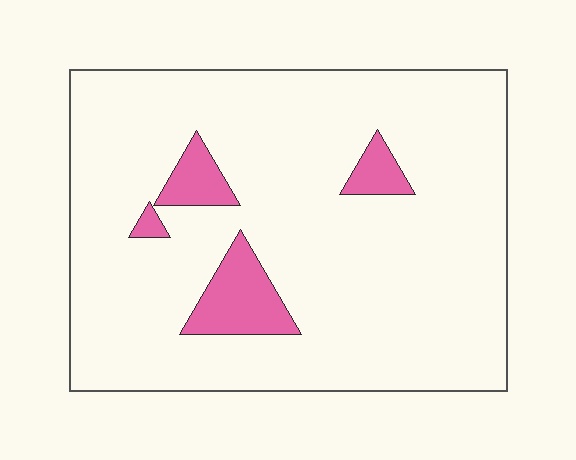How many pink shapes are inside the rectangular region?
4.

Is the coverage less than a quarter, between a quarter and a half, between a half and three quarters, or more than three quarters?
Less than a quarter.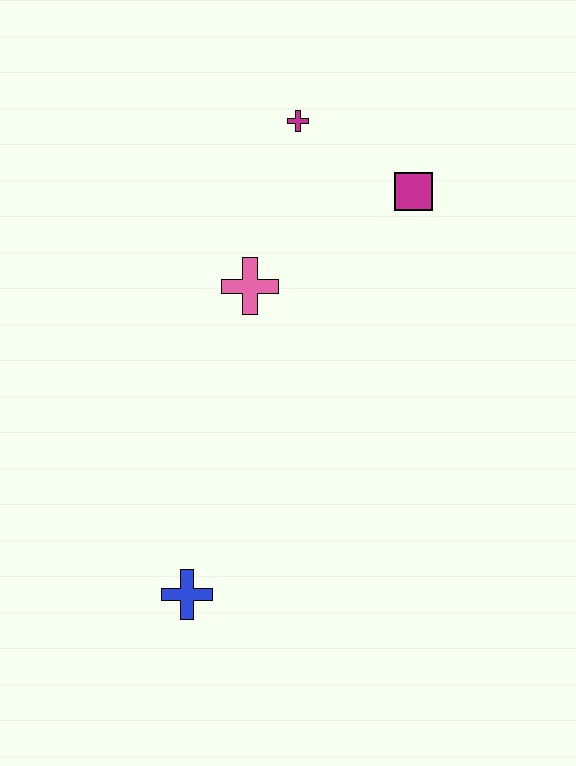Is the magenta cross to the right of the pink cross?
Yes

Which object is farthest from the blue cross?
The magenta cross is farthest from the blue cross.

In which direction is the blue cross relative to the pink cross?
The blue cross is below the pink cross.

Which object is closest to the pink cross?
The magenta cross is closest to the pink cross.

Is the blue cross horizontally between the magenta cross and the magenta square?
No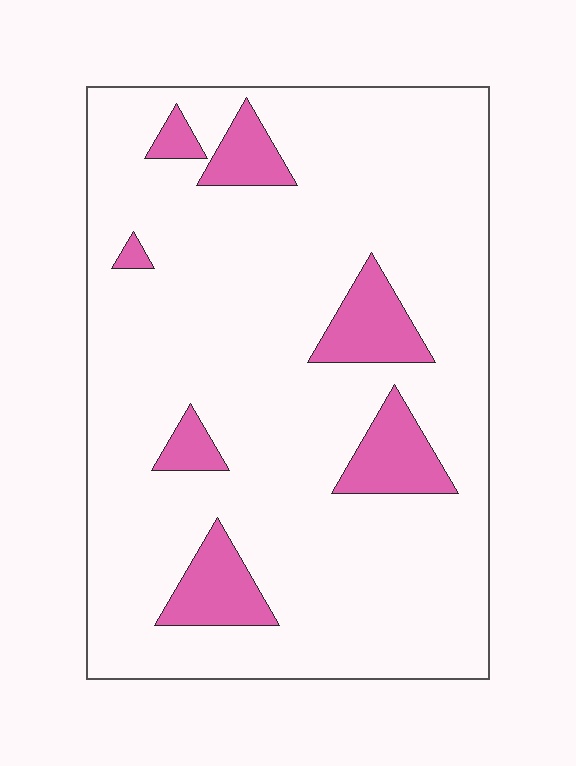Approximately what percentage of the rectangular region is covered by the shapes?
Approximately 15%.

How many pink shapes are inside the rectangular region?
7.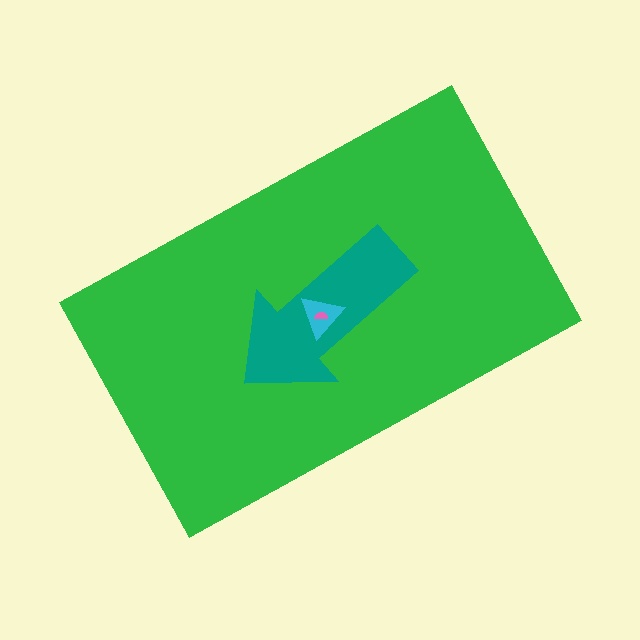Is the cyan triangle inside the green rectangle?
Yes.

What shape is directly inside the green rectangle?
The teal arrow.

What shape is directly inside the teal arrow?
The cyan triangle.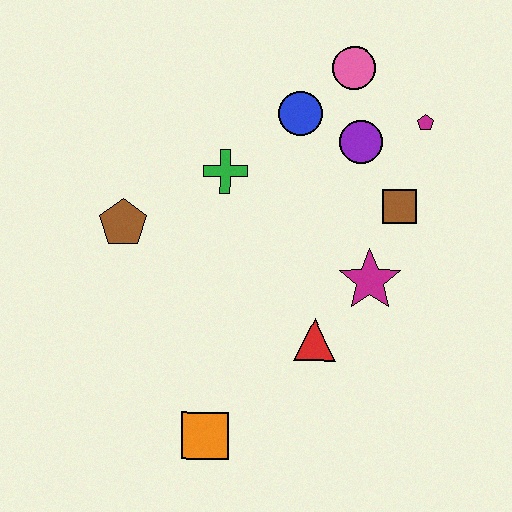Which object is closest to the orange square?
The red triangle is closest to the orange square.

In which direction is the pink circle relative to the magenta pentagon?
The pink circle is to the left of the magenta pentagon.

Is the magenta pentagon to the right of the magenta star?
Yes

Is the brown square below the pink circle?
Yes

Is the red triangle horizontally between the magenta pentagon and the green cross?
Yes